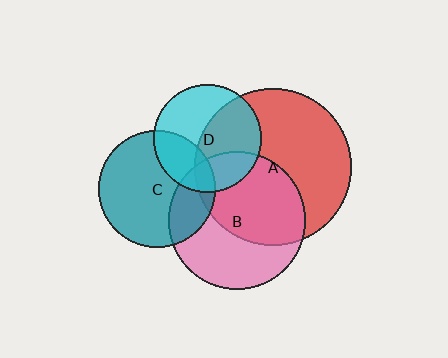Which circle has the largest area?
Circle A (red).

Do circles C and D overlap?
Yes.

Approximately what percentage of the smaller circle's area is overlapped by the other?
Approximately 25%.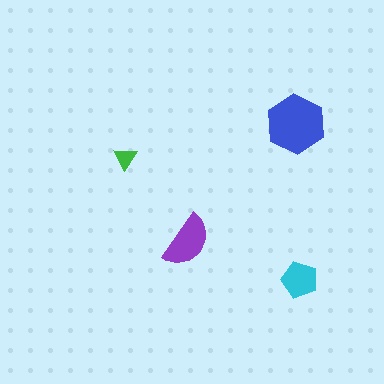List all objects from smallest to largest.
The green triangle, the cyan pentagon, the purple semicircle, the blue hexagon.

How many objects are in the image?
There are 4 objects in the image.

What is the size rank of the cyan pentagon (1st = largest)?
3rd.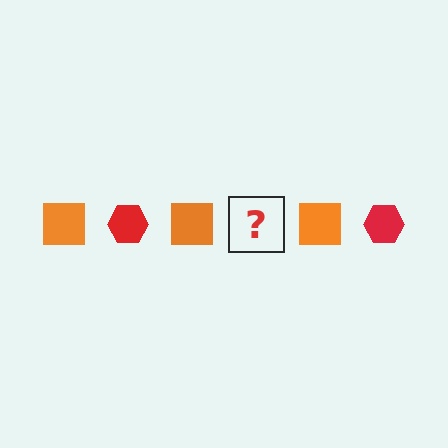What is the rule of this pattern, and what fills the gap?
The rule is that the pattern alternates between orange square and red hexagon. The gap should be filled with a red hexagon.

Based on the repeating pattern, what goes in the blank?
The blank should be a red hexagon.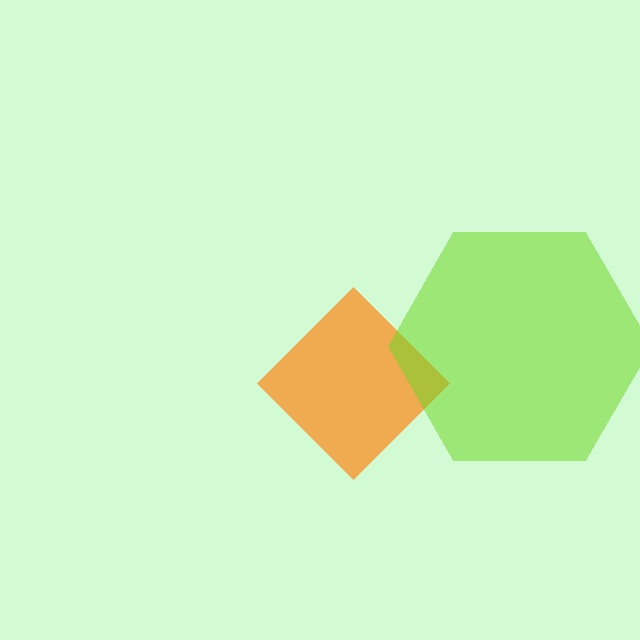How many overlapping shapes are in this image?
There are 2 overlapping shapes in the image.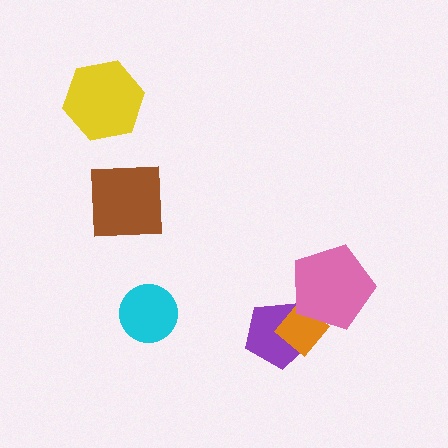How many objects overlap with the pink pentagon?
2 objects overlap with the pink pentagon.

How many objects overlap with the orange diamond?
2 objects overlap with the orange diamond.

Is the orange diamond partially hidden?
Yes, it is partially covered by another shape.